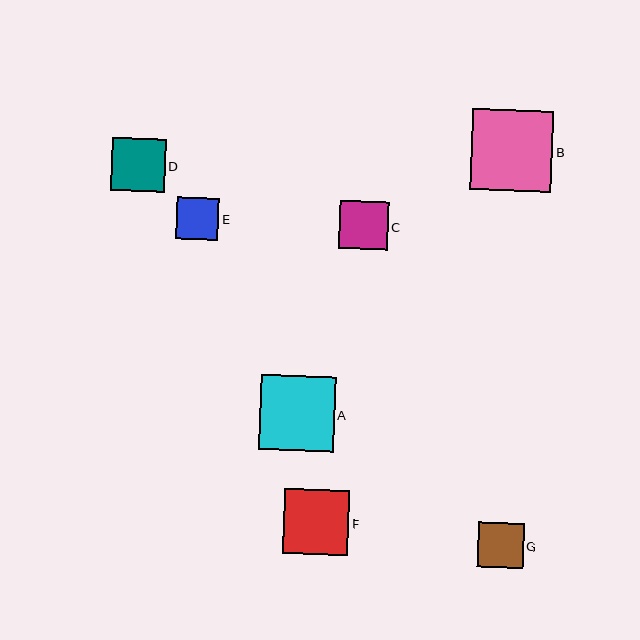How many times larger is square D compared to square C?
Square D is approximately 1.1 times the size of square C.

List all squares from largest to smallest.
From largest to smallest: B, A, F, D, C, G, E.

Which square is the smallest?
Square E is the smallest with a size of approximately 43 pixels.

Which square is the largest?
Square B is the largest with a size of approximately 81 pixels.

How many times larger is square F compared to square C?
Square F is approximately 1.3 times the size of square C.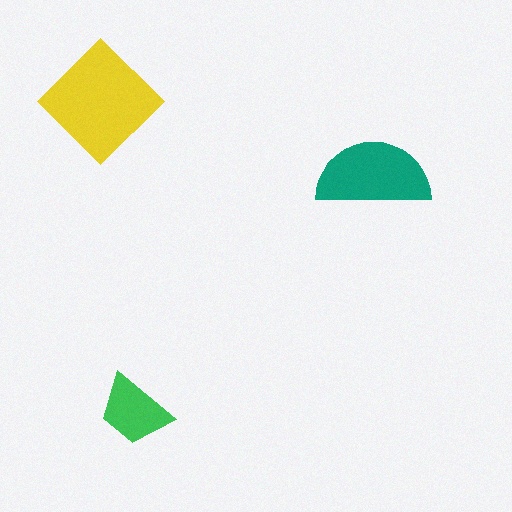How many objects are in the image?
There are 3 objects in the image.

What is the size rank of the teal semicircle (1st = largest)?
2nd.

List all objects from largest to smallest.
The yellow diamond, the teal semicircle, the green trapezoid.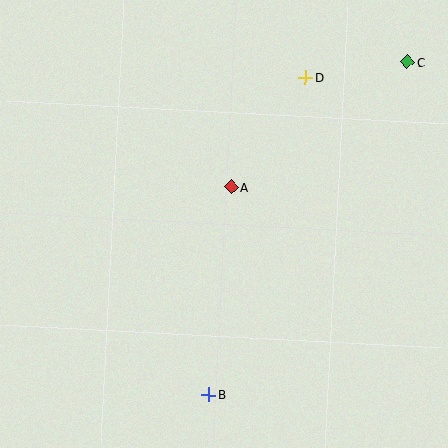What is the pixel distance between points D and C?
The distance between D and C is 103 pixels.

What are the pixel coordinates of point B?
Point B is at (209, 395).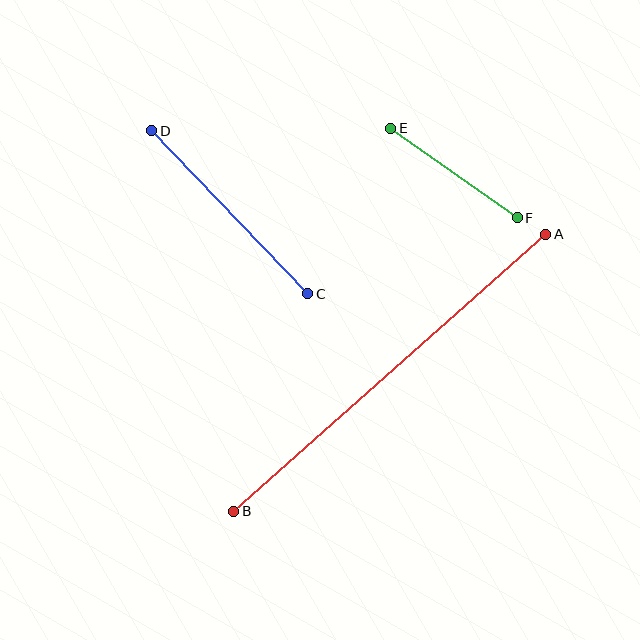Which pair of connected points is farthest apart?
Points A and B are farthest apart.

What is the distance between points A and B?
The distance is approximately 417 pixels.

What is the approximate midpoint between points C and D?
The midpoint is at approximately (230, 212) pixels.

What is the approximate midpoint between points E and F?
The midpoint is at approximately (454, 173) pixels.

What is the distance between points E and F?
The distance is approximately 155 pixels.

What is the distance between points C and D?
The distance is approximately 226 pixels.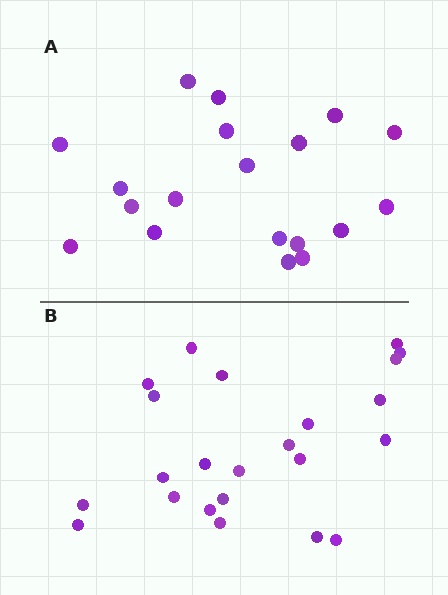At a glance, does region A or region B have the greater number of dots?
Region B (the bottom region) has more dots.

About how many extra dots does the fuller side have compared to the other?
Region B has about 4 more dots than region A.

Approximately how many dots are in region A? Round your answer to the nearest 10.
About 20 dots. (The exact count is 19, which rounds to 20.)